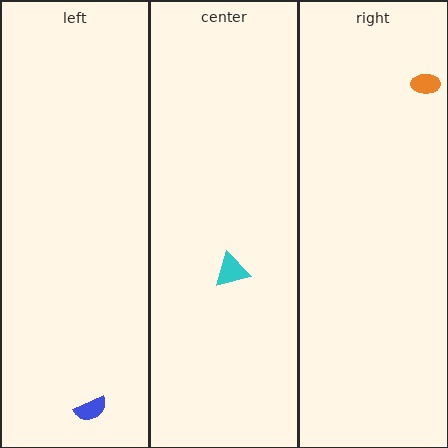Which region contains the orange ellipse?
The right region.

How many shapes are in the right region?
1.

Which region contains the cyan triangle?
The center region.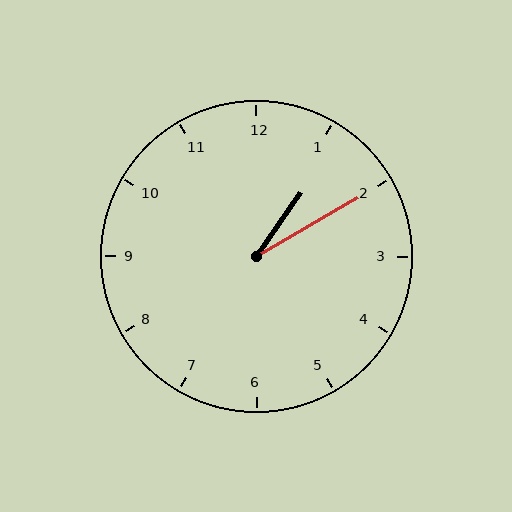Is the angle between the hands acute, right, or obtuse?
It is acute.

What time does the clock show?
1:10.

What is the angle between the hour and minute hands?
Approximately 25 degrees.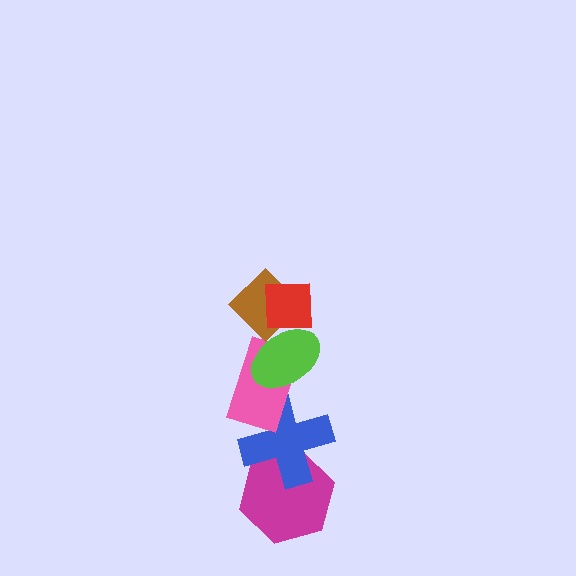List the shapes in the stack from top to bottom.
From top to bottom: the red square, the brown diamond, the lime ellipse, the pink rectangle, the blue cross, the magenta hexagon.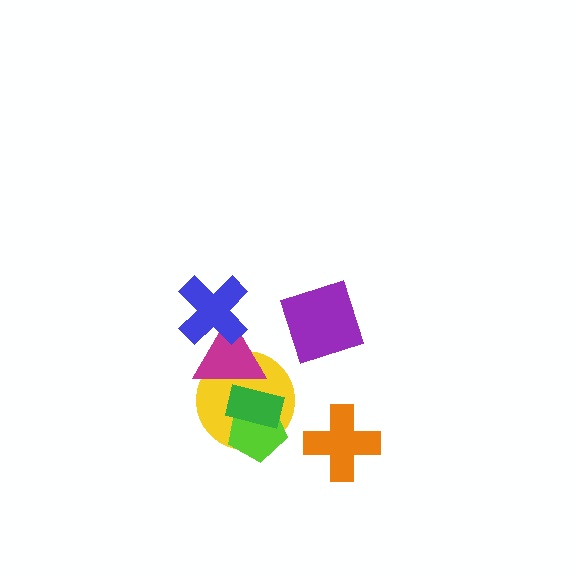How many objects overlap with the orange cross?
0 objects overlap with the orange cross.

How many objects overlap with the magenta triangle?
3 objects overlap with the magenta triangle.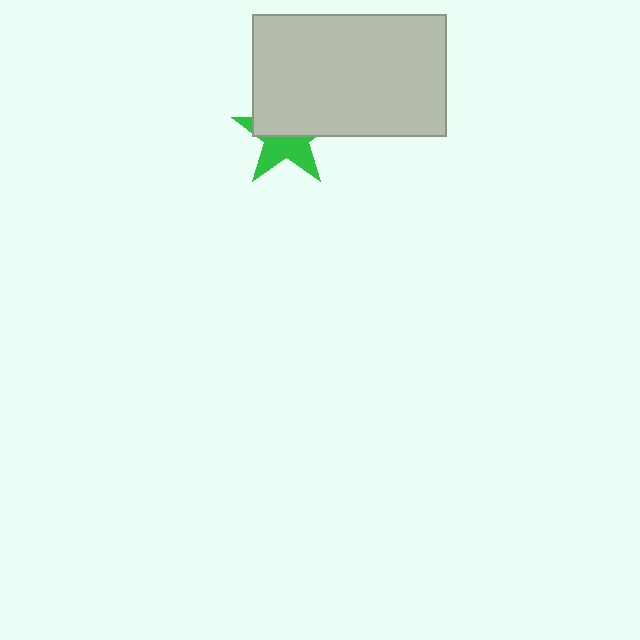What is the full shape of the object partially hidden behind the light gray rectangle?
The partially hidden object is a green star.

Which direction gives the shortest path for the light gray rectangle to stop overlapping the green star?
Moving up gives the shortest separation.